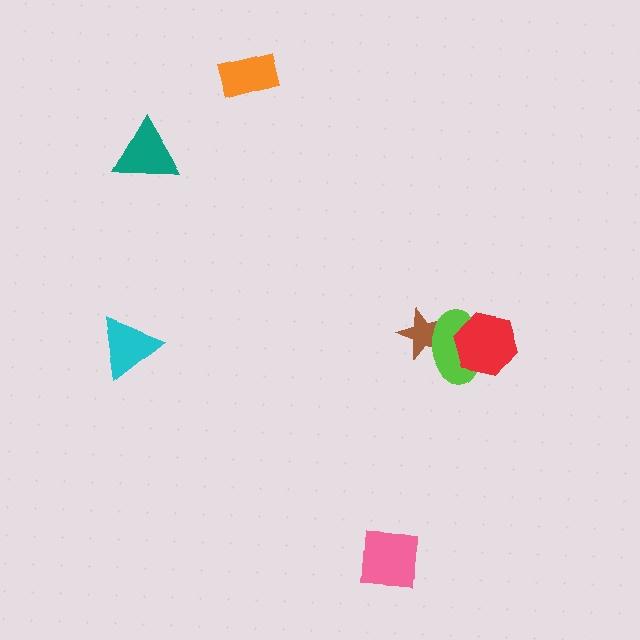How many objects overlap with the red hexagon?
1 object overlaps with the red hexagon.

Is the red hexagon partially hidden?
No, no other shape covers it.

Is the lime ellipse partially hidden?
Yes, it is partially covered by another shape.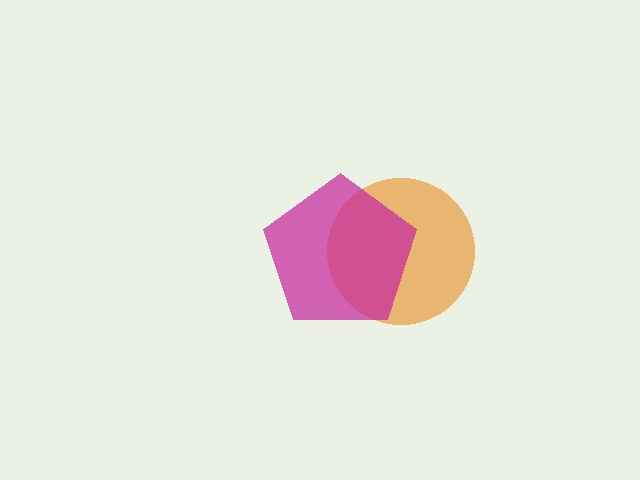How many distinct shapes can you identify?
There are 2 distinct shapes: an orange circle, a magenta pentagon.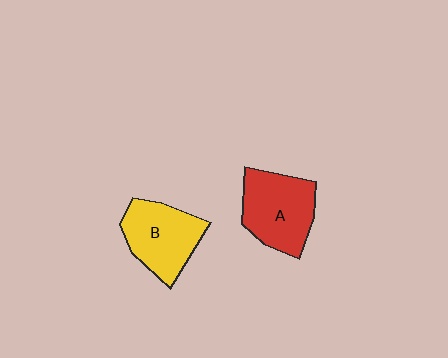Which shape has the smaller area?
Shape B (yellow).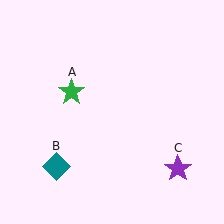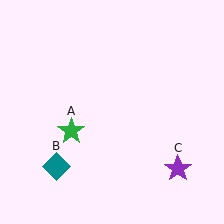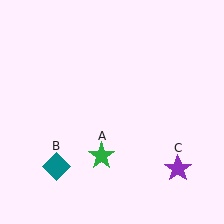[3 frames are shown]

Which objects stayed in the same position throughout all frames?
Teal diamond (object B) and purple star (object C) remained stationary.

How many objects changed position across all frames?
1 object changed position: green star (object A).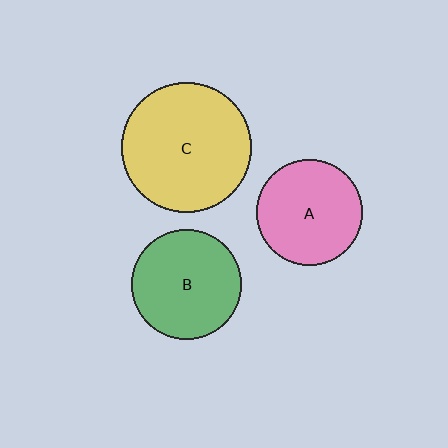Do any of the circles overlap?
No, none of the circles overlap.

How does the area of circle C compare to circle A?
Approximately 1.5 times.